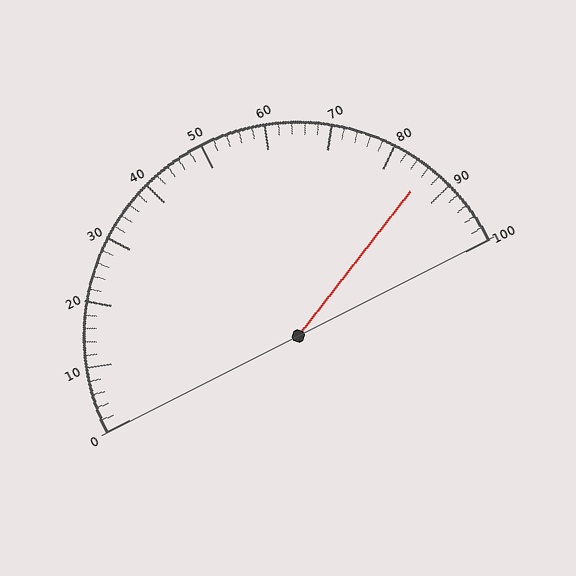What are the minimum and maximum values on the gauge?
The gauge ranges from 0 to 100.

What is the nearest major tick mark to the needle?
The nearest major tick mark is 90.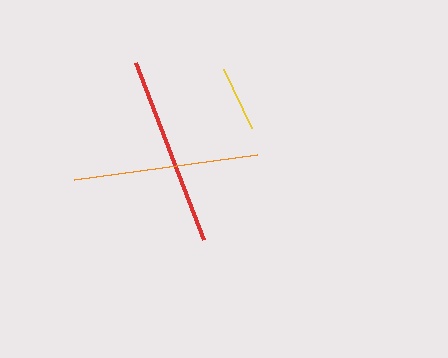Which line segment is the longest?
The red line is the longest at approximately 189 pixels.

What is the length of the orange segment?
The orange segment is approximately 185 pixels long.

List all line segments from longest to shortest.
From longest to shortest: red, orange, yellow.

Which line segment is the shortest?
The yellow line is the shortest at approximately 65 pixels.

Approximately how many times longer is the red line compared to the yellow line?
The red line is approximately 2.9 times the length of the yellow line.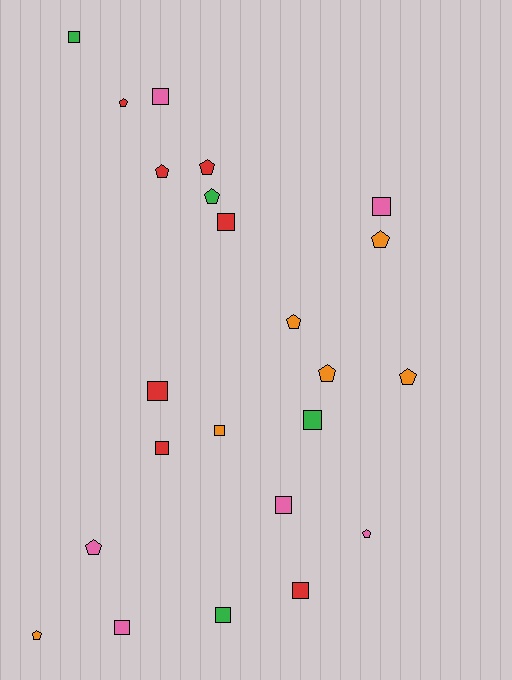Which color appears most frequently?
Red, with 7 objects.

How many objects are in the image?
There are 23 objects.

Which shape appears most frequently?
Square, with 12 objects.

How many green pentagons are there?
There is 1 green pentagon.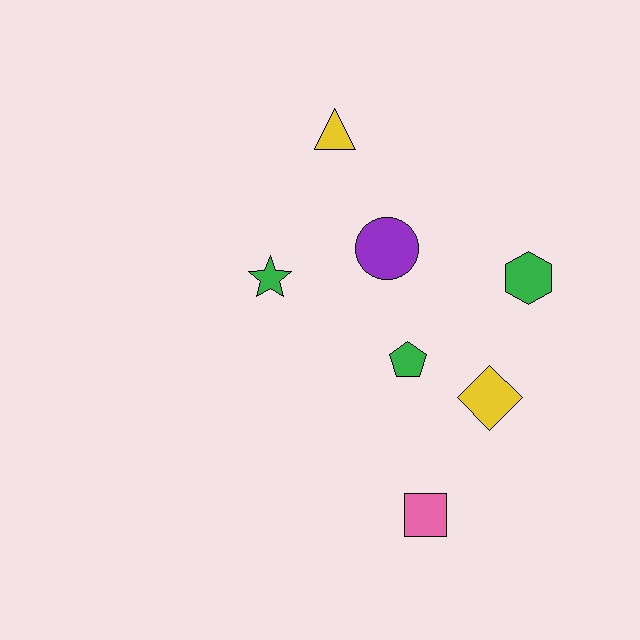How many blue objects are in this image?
There are no blue objects.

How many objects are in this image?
There are 7 objects.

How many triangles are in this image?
There is 1 triangle.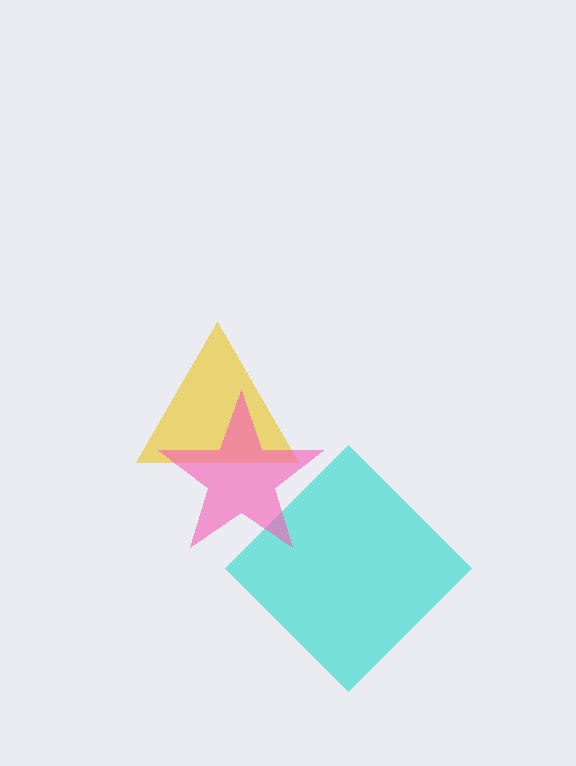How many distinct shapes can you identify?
There are 3 distinct shapes: a cyan diamond, a yellow triangle, a pink star.